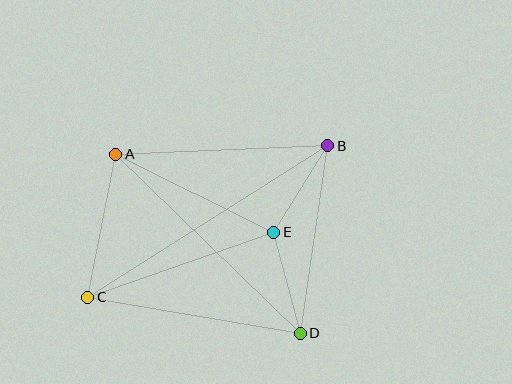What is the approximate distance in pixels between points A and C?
The distance between A and C is approximately 146 pixels.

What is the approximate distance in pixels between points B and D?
The distance between B and D is approximately 190 pixels.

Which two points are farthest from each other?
Points B and C are farthest from each other.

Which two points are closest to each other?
Points B and E are closest to each other.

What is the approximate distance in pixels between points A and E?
The distance between A and E is approximately 176 pixels.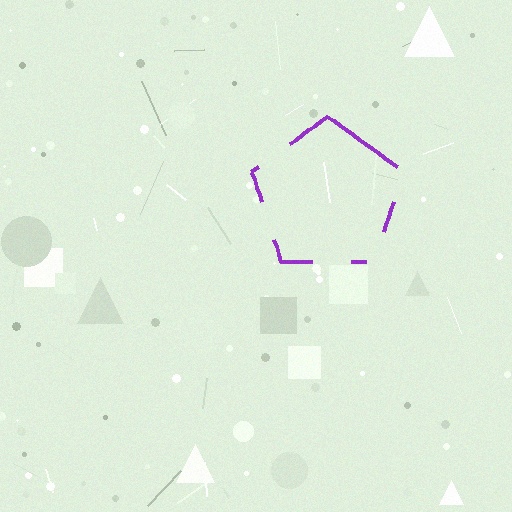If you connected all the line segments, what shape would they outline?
They would outline a pentagon.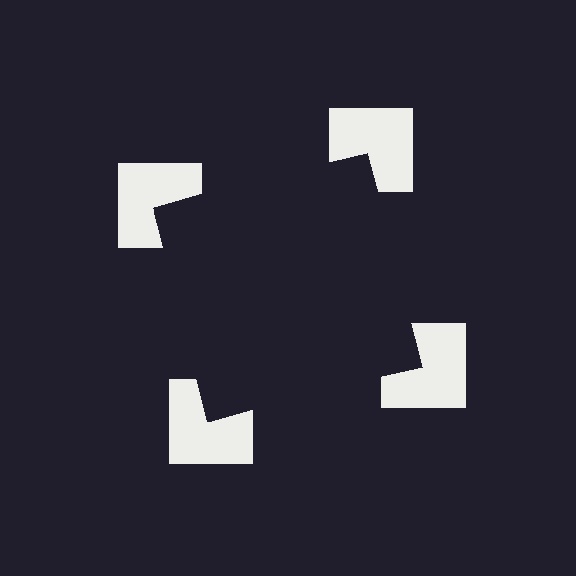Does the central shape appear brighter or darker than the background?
It typically appears slightly darker than the background, even though no actual brightness change is drawn.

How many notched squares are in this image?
There are 4 — one at each vertex of the illusory square.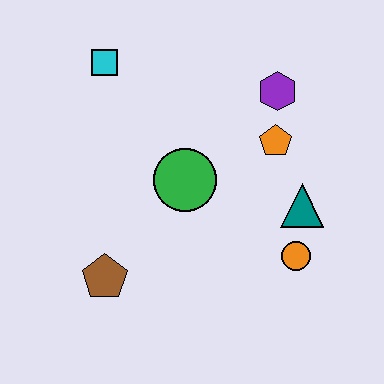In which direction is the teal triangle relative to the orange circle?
The teal triangle is above the orange circle.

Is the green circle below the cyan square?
Yes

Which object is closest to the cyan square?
The green circle is closest to the cyan square.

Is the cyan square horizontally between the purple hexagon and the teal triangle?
No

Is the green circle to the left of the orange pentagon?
Yes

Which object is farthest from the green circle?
The cyan square is farthest from the green circle.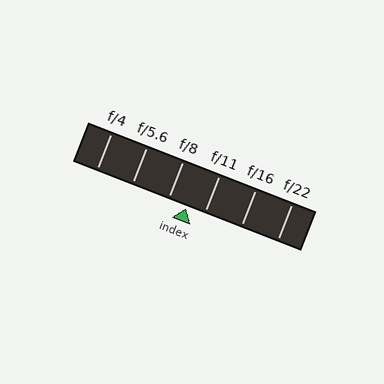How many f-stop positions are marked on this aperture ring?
There are 6 f-stop positions marked.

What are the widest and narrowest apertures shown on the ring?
The widest aperture shown is f/4 and the narrowest is f/22.